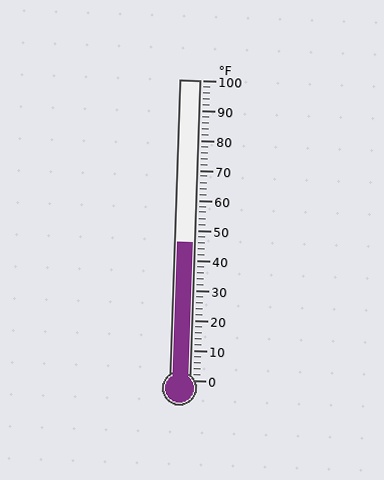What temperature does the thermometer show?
The thermometer shows approximately 46°F.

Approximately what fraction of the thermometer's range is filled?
The thermometer is filled to approximately 45% of its range.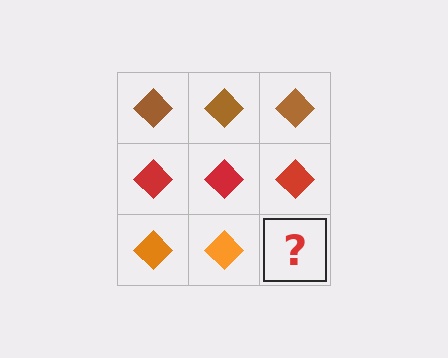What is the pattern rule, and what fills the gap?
The rule is that each row has a consistent color. The gap should be filled with an orange diamond.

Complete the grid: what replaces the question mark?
The question mark should be replaced with an orange diamond.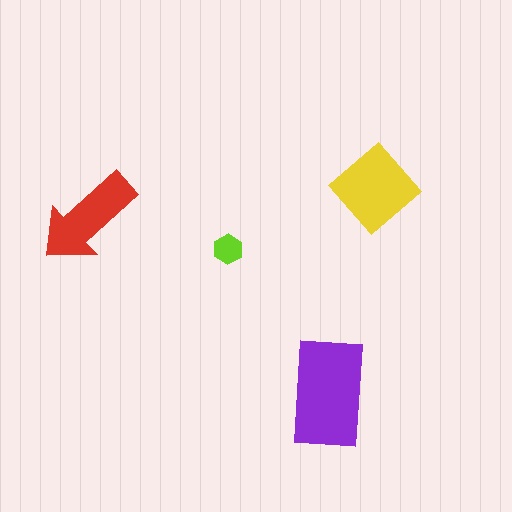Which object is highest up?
The yellow diamond is topmost.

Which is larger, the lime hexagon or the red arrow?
The red arrow.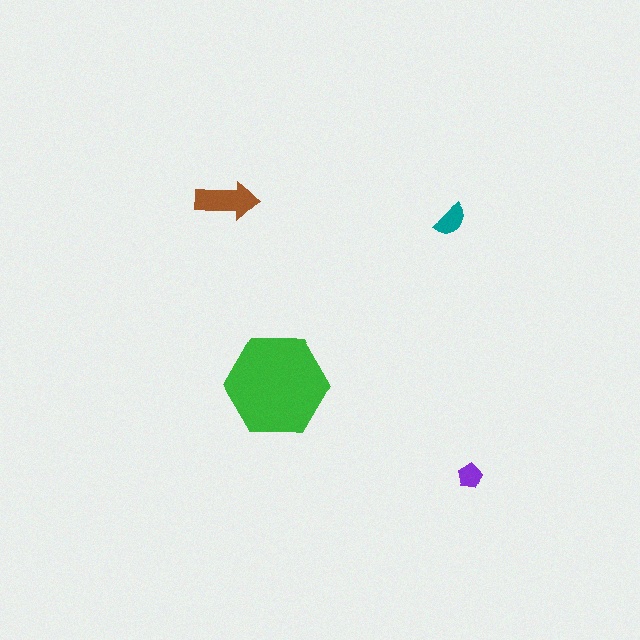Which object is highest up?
The brown arrow is topmost.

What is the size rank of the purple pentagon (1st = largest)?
4th.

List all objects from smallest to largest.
The purple pentagon, the teal semicircle, the brown arrow, the green hexagon.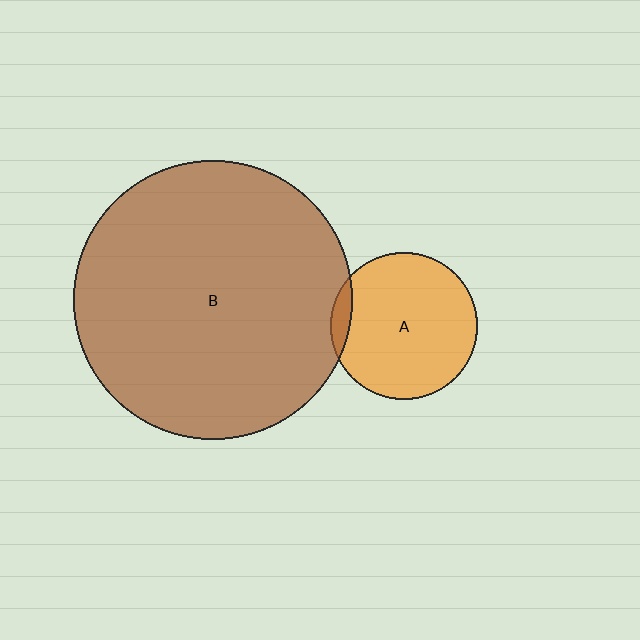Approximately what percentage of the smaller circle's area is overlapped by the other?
Approximately 5%.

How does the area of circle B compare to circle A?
Approximately 3.6 times.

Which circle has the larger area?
Circle B (brown).